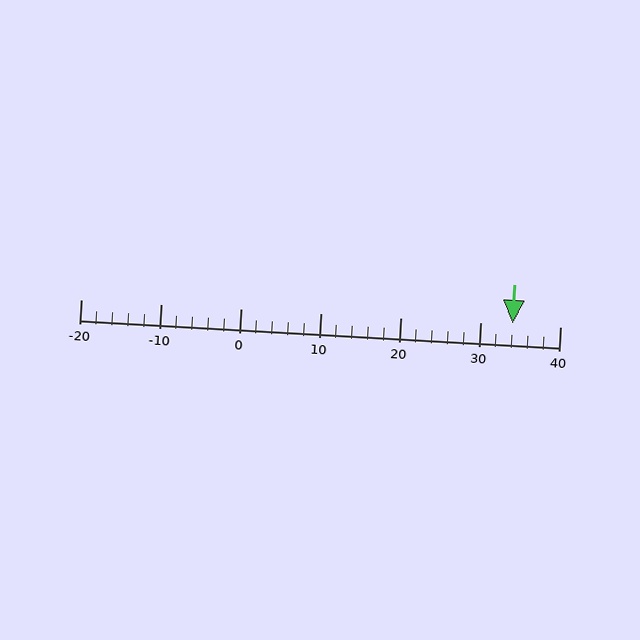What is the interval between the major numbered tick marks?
The major tick marks are spaced 10 units apart.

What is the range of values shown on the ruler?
The ruler shows values from -20 to 40.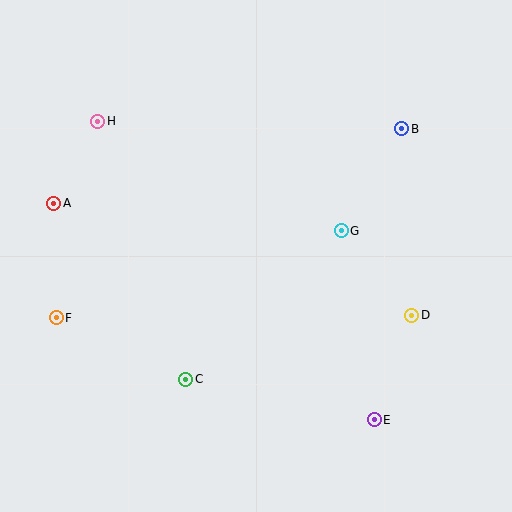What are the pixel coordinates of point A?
Point A is at (54, 203).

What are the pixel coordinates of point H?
Point H is at (98, 121).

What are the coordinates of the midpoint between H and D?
The midpoint between H and D is at (255, 218).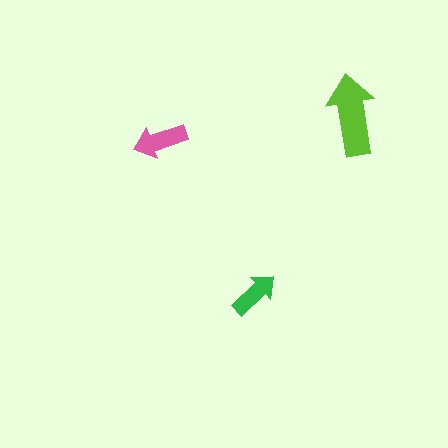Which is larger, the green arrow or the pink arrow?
The pink one.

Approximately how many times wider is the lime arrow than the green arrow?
About 1.5 times wider.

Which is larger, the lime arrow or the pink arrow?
The lime one.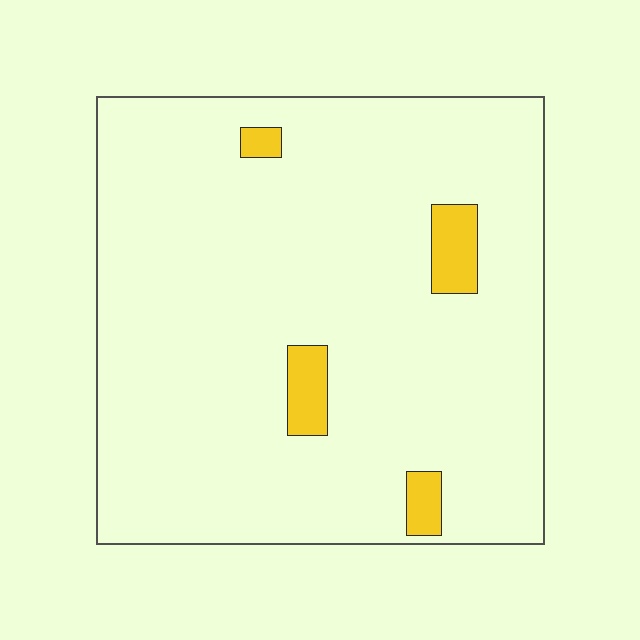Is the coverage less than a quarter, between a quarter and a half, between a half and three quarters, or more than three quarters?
Less than a quarter.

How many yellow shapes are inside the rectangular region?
4.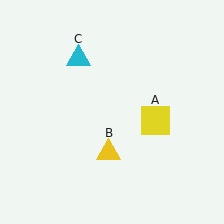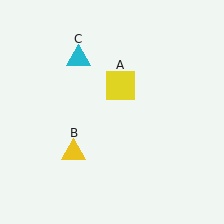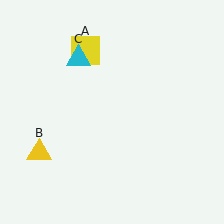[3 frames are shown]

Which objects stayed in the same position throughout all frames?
Cyan triangle (object C) remained stationary.